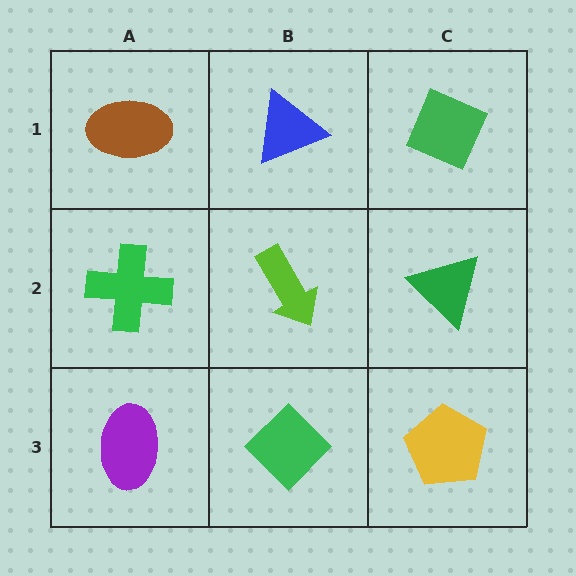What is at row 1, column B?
A blue triangle.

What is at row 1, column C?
A green diamond.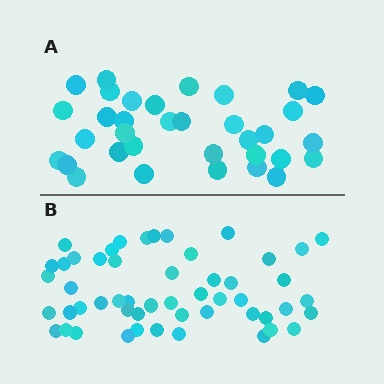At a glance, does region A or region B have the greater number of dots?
Region B (the bottom region) has more dots.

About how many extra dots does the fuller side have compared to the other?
Region B has approximately 20 more dots than region A.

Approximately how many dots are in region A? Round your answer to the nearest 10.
About 30 dots. (The exact count is 34, which rounds to 30.)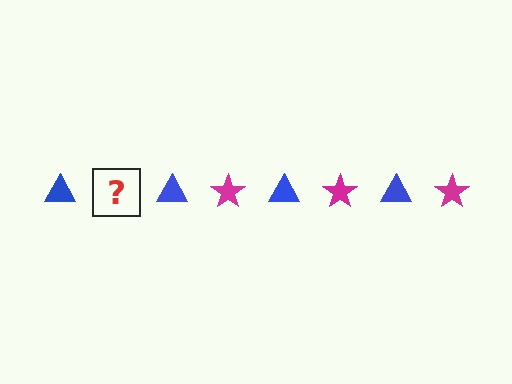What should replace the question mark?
The question mark should be replaced with a magenta star.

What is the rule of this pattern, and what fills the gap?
The rule is that the pattern alternates between blue triangle and magenta star. The gap should be filled with a magenta star.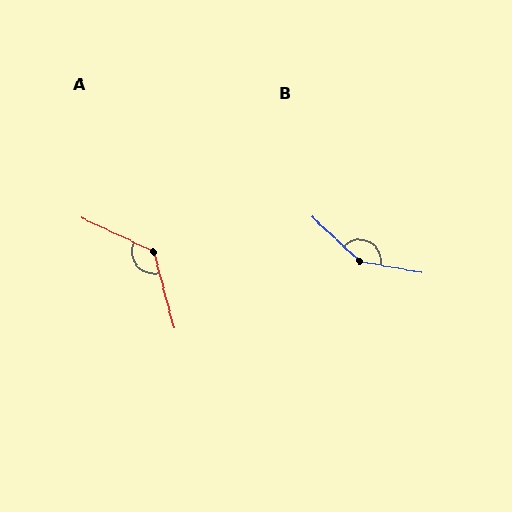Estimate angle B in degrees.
Approximately 147 degrees.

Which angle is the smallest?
A, at approximately 130 degrees.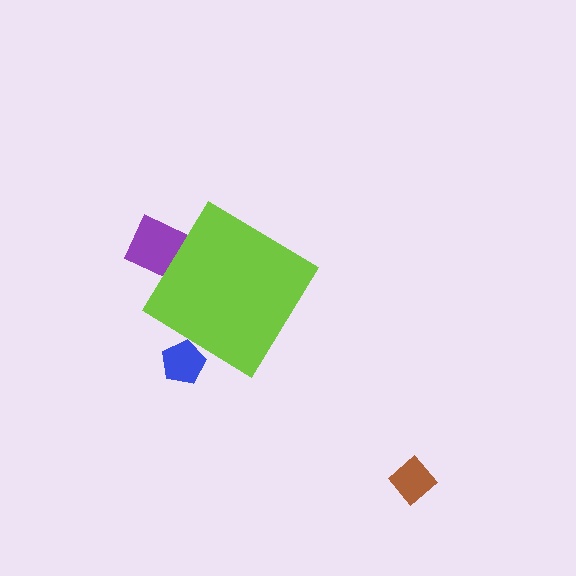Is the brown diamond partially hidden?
No, the brown diamond is fully visible.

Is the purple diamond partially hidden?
Yes, the purple diamond is partially hidden behind the lime diamond.